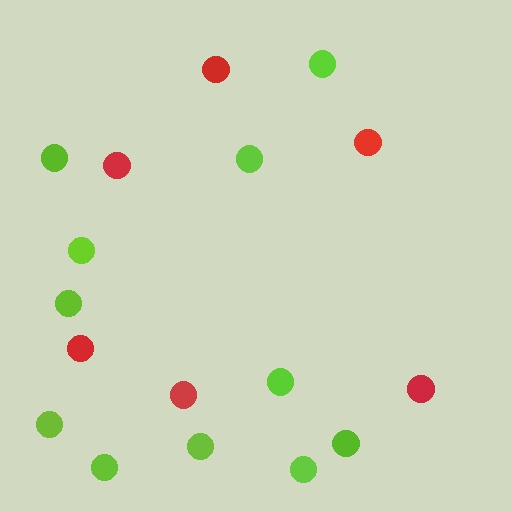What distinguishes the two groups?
There are 2 groups: one group of red circles (6) and one group of lime circles (11).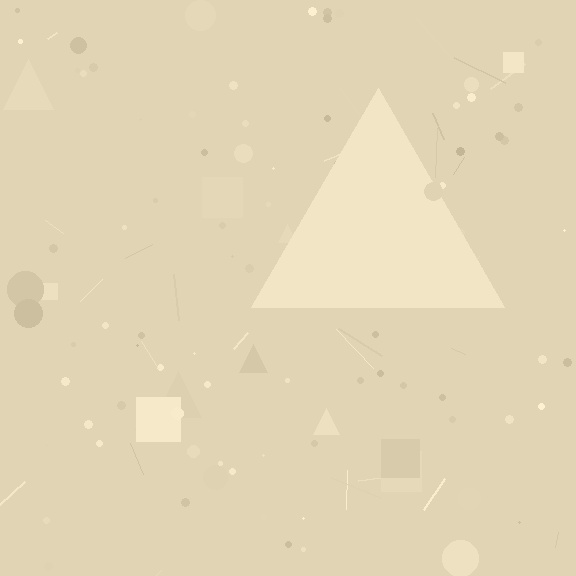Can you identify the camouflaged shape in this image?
The camouflaged shape is a triangle.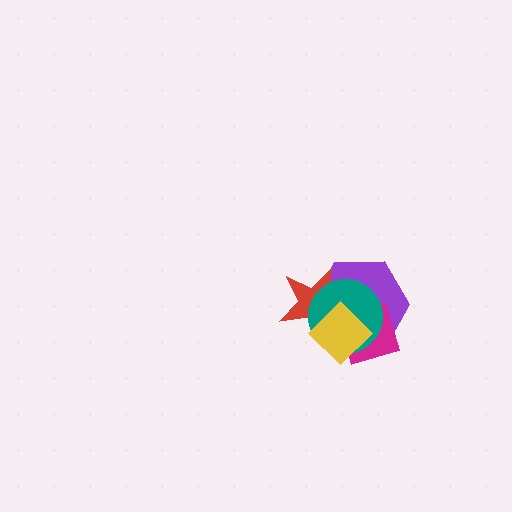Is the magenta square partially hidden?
Yes, it is partially covered by another shape.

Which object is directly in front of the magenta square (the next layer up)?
The teal circle is directly in front of the magenta square.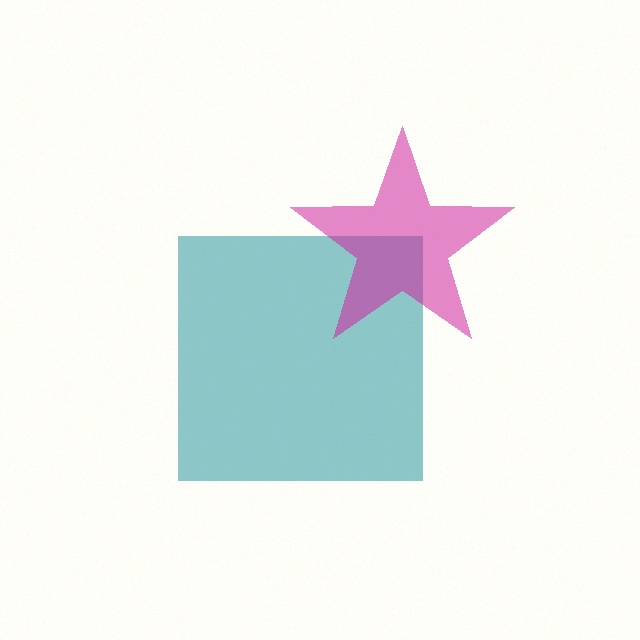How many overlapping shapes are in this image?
There are 2 overlapping shapes in the image.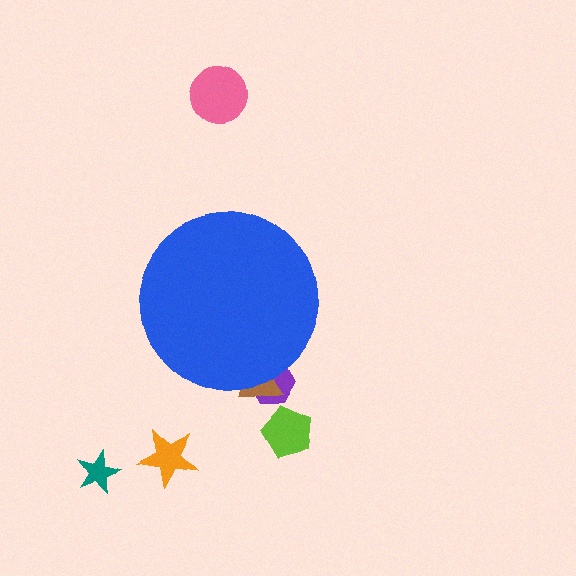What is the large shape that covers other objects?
A blue circle.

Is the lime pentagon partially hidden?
No, the lime pentagon is fully visible.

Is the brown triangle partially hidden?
Yes, the brown triangle is partially hidden behind the blue circle.